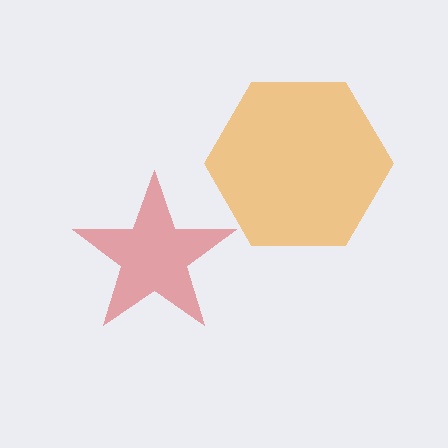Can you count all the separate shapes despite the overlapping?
Yes, there are 2 separate shapes.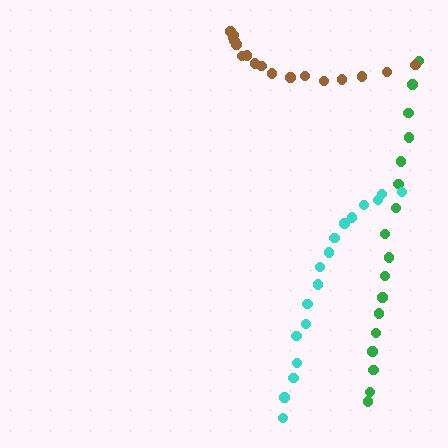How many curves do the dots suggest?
There are 3 distinct paths.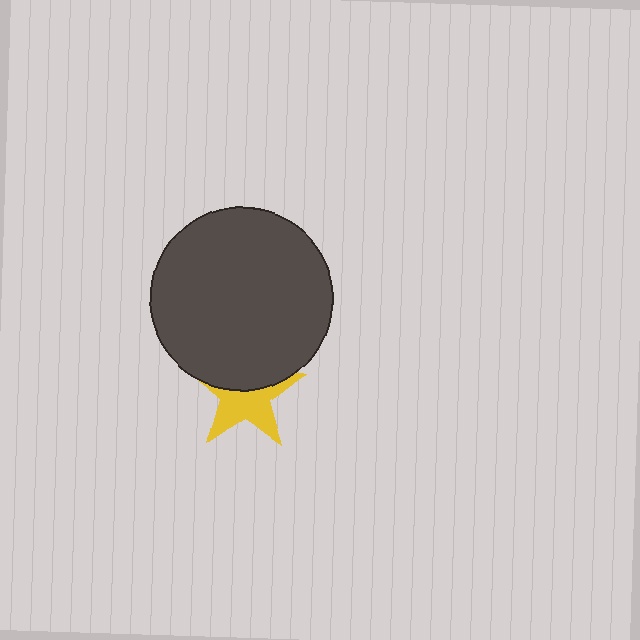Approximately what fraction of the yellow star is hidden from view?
Roughly 45% of the yellow star is hidden behind the dark gray circle.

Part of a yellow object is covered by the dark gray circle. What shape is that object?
It is a star.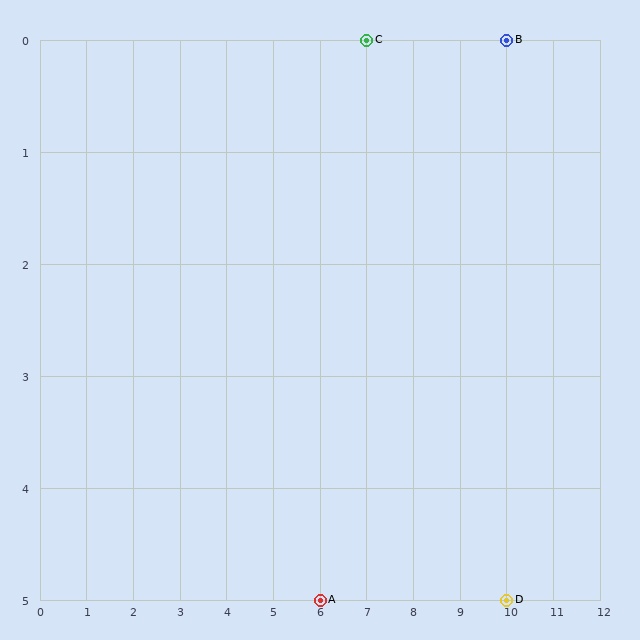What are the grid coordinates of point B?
Point B is at grid coordinates (10, 0).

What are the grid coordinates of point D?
Point D is at grid coordinates (10, 5).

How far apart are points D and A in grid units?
Points D and A are 4 columns apart.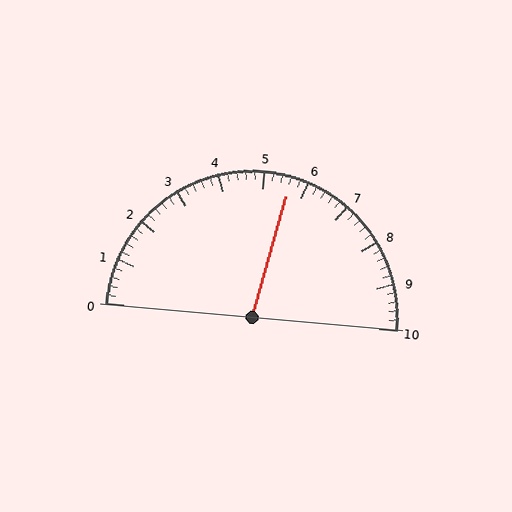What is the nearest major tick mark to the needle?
The nearest major tick mark is 6.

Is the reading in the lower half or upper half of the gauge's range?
The reading is in the upper half of the range (0 to 10).